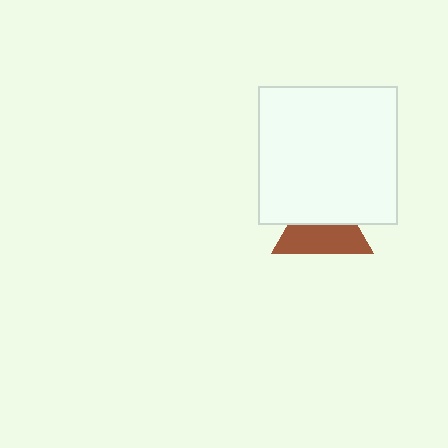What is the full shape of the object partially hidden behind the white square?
The partially hidden object is a brown triangle.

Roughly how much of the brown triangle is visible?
About half of it is visible (roughly 53%).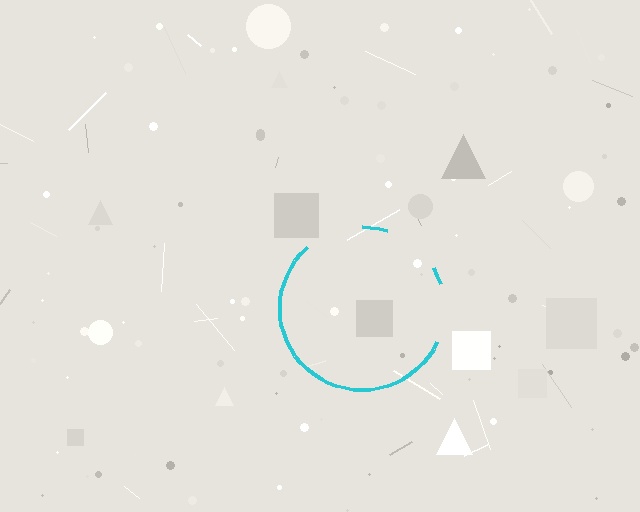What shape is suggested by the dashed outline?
The dashed outline suggests a circle.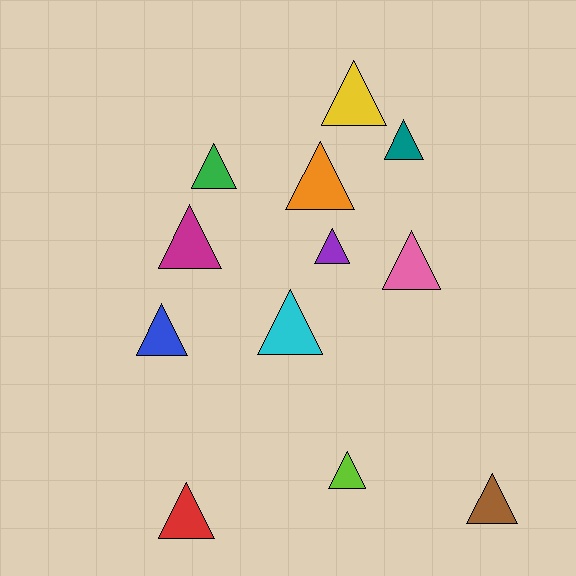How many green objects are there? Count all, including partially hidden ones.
There is 1 green object.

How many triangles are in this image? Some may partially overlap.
There are 12 triangles.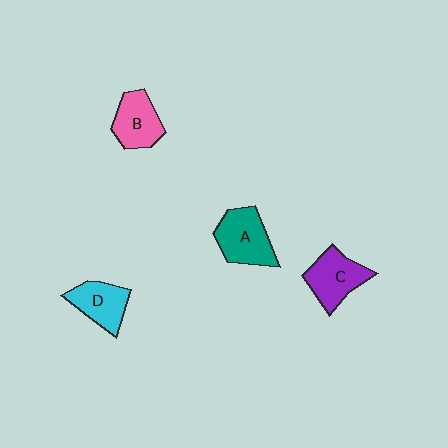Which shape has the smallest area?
Shape D (cyan).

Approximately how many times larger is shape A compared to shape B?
Approximately 1.2 times.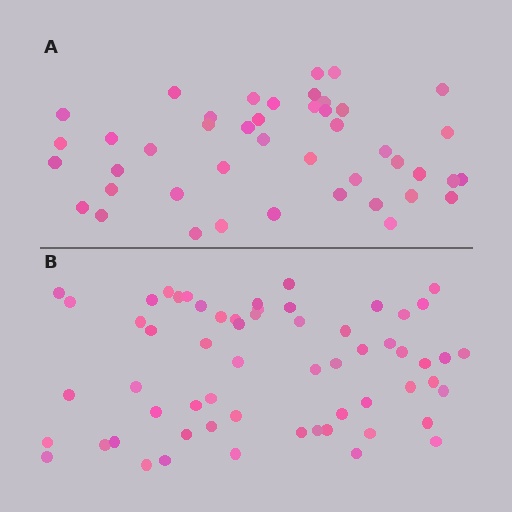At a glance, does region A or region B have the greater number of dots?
Region B (the bottom region) has more dots.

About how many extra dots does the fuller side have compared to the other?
Region B has approximately 15 more dots than region A.